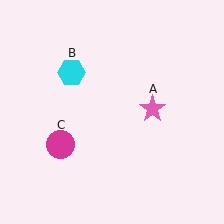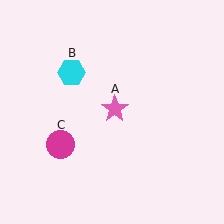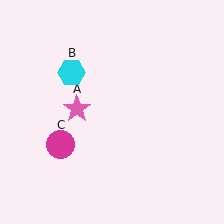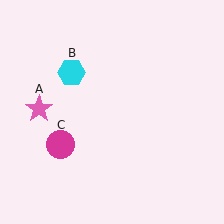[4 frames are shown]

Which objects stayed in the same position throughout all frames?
Cyan hexagon (object B) and magenta circle (object C) remained stationary.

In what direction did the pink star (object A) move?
The pink star (object A) moved left.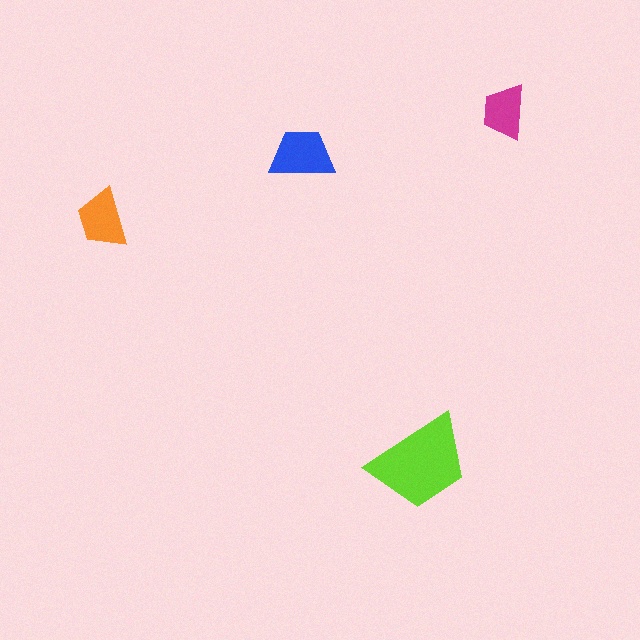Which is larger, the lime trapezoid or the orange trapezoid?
The lime one.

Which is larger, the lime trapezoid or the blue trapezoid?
The lime one.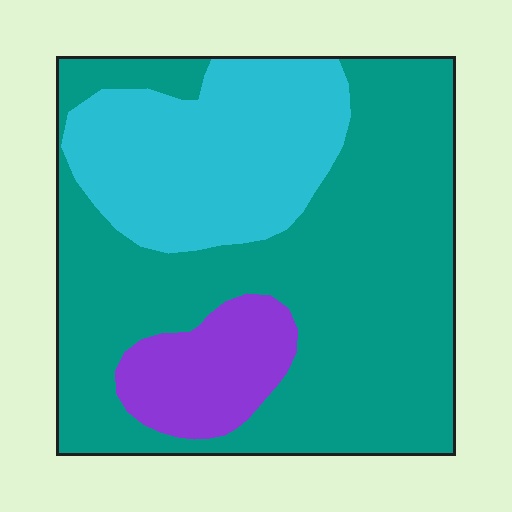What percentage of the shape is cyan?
Cyan takes up between a quarter and a half of the shape.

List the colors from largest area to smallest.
From largest to smallest: teal, cyan, purple.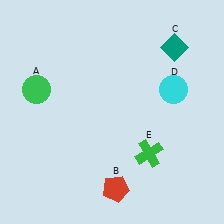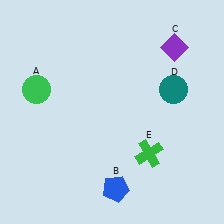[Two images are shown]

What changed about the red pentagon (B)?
In Image 1, B is red. In Image 2, it changed to blue.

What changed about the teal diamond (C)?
In Image 1, C is teal. In Image 2, it changed to purple.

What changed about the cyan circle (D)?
In Image 1, D is cyan. In Image 2, it changed to teal.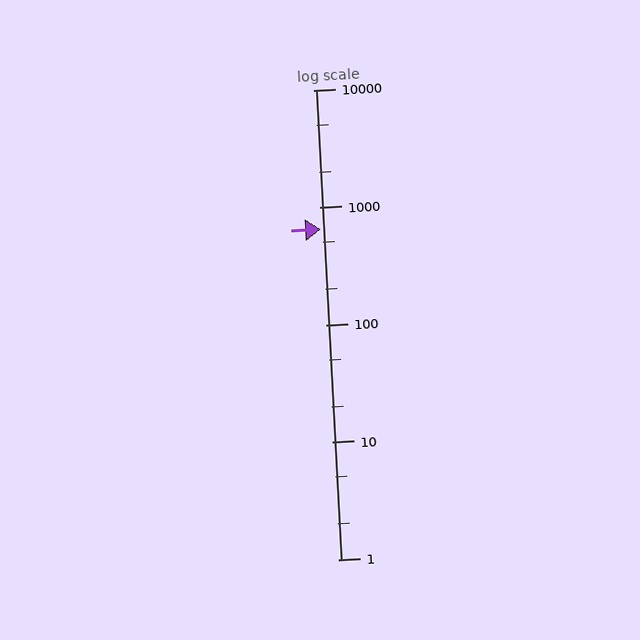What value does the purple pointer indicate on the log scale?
The pointer indicates approximately 650.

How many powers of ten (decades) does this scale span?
The scale spans 4 decades, from 1 to 10000.